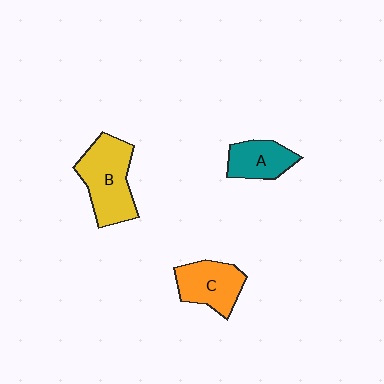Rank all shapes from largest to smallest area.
From largest to smallest: B (yellow), C (orange), A (teal).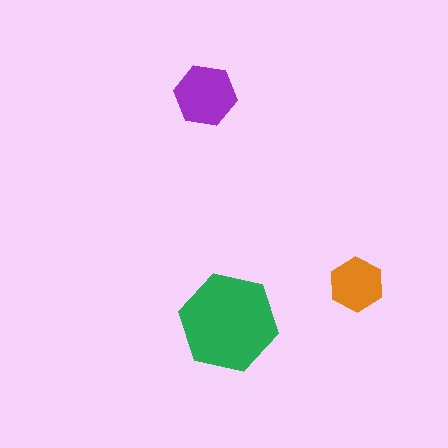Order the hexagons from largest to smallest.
the green one, the purple one, the orange one.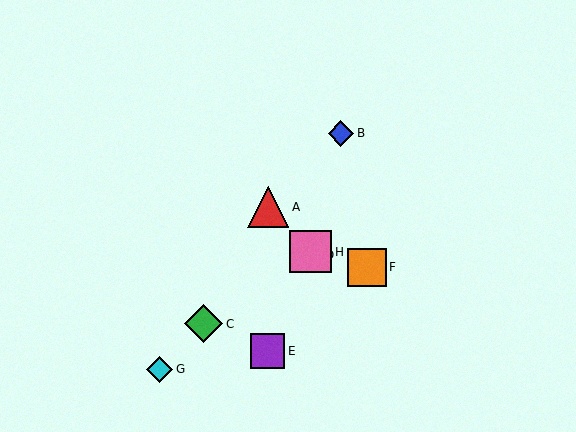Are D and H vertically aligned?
Yes, both are at x≈310.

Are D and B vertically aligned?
No, D is at x≈310 and B is at x≈341.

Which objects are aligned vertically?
Objects D, H are aligned vertically.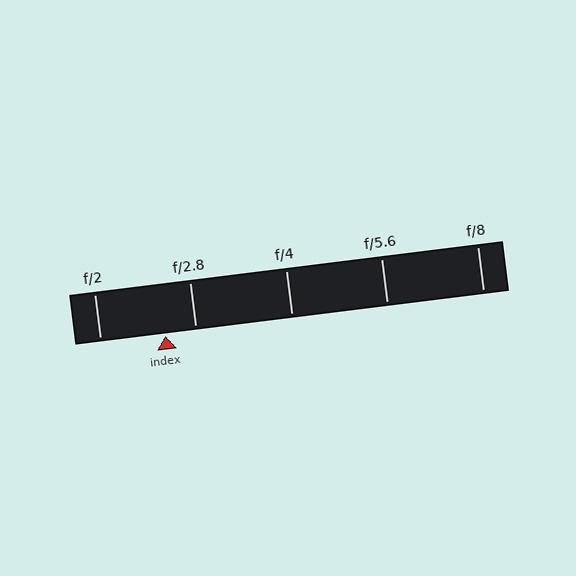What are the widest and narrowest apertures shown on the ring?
The widest aperture shown is f/2 and the narrowest is f/8.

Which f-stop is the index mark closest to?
The index mark is closest to f/2.8.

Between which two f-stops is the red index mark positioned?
The index mark is between f/2 and f/2.8.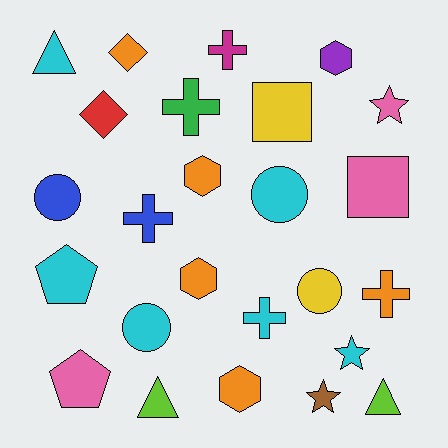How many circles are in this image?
There are 4 circles.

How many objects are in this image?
There are 25 objects.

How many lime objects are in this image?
There are 2 lime objects.